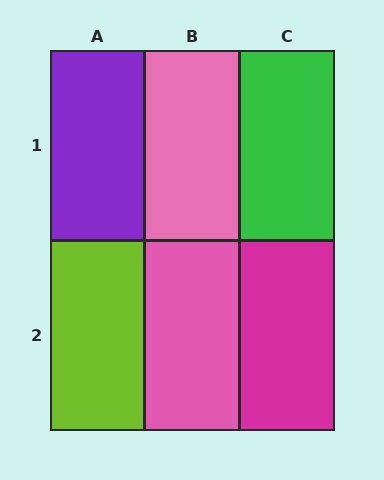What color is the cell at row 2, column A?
Lime.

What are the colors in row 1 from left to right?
Purple, pink, green.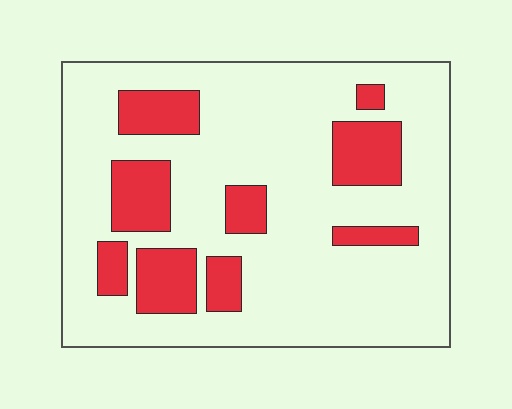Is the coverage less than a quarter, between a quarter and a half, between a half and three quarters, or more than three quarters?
Less than a quarter.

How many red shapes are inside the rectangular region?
9.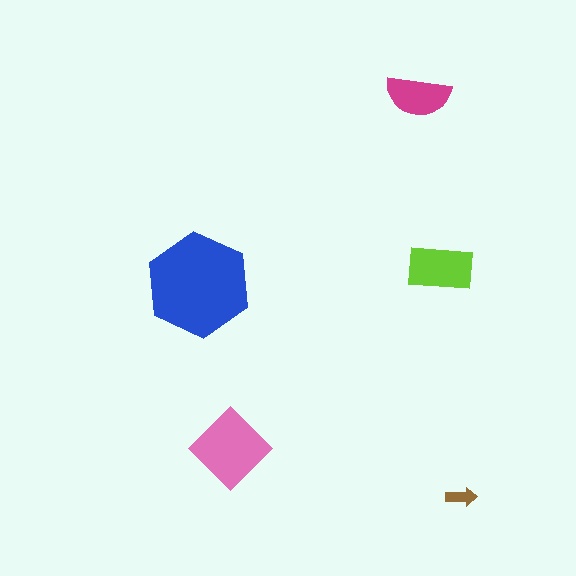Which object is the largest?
The blue hexagon.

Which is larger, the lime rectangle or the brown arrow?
The lime rectangle.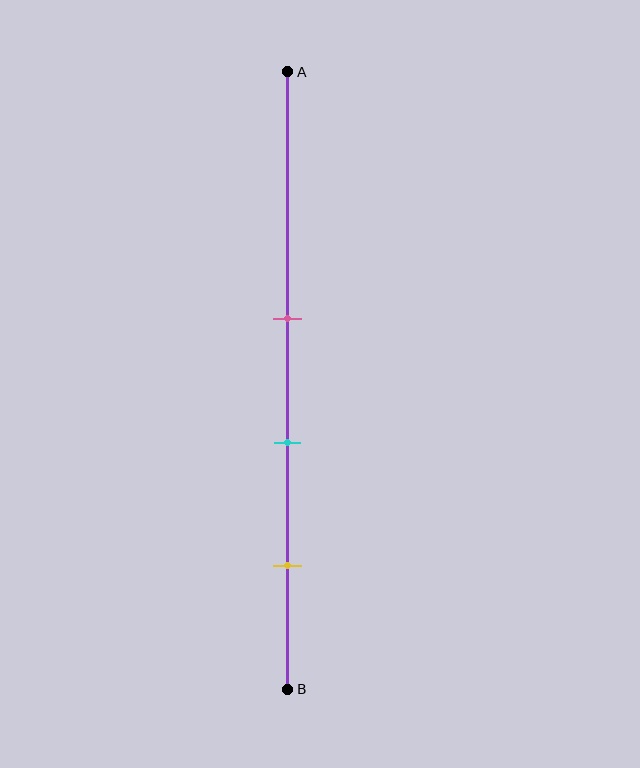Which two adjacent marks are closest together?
The pink and cyan marks are the closest adjacent pair.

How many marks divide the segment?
There are 3 marks dividing the segment.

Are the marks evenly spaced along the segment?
Yes, the marks are approximately evenly spaced.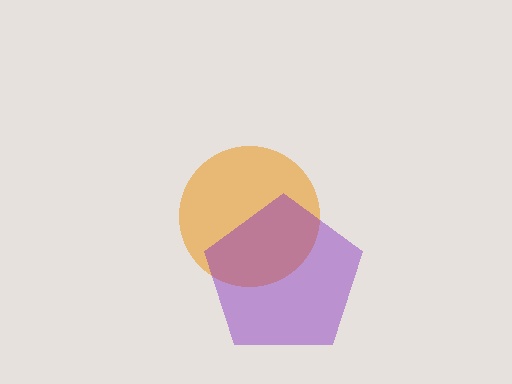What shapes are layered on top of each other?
The layered shapes are: an orange circle, a purple pentagon.